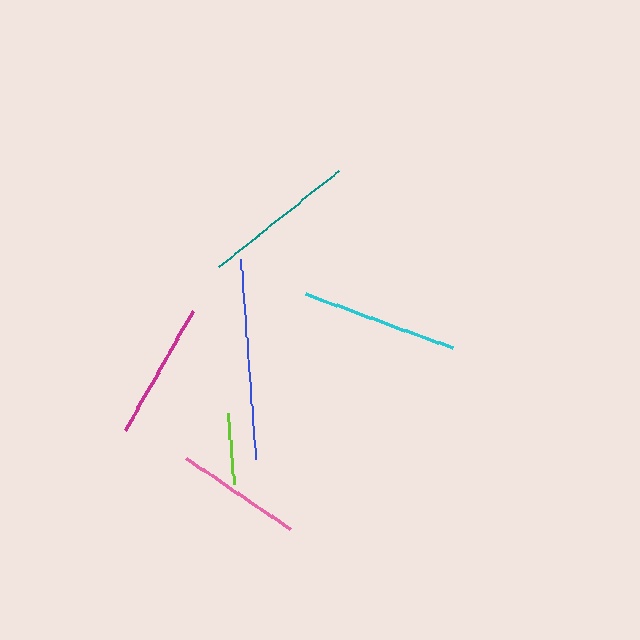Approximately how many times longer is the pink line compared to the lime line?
The pink line is approximately 1.8 times the length of the lime line.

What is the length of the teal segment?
The teal segment is approximately 153 pixels long.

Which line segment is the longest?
The blue line is the longest at approximately 200 pixels.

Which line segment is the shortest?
The lime line is the shortest at approximately 71 pixels.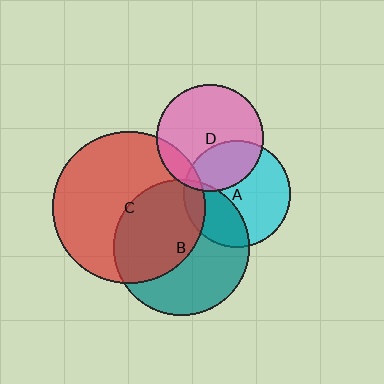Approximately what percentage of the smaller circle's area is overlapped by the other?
Approximately 5%.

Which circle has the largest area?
Circle C (red).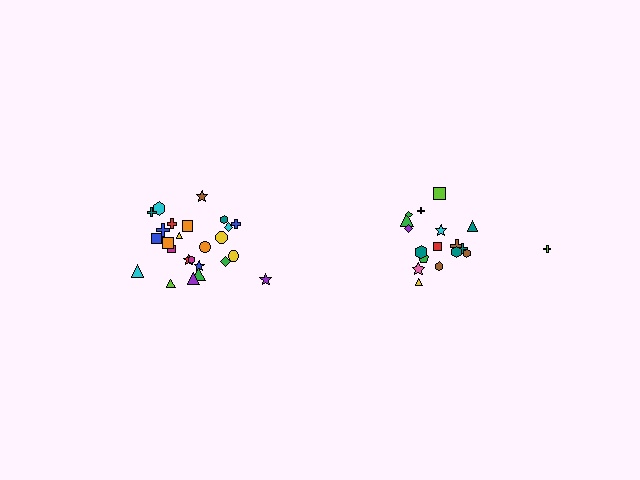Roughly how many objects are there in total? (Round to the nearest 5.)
Roughly 45 objects in total.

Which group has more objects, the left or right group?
The left group.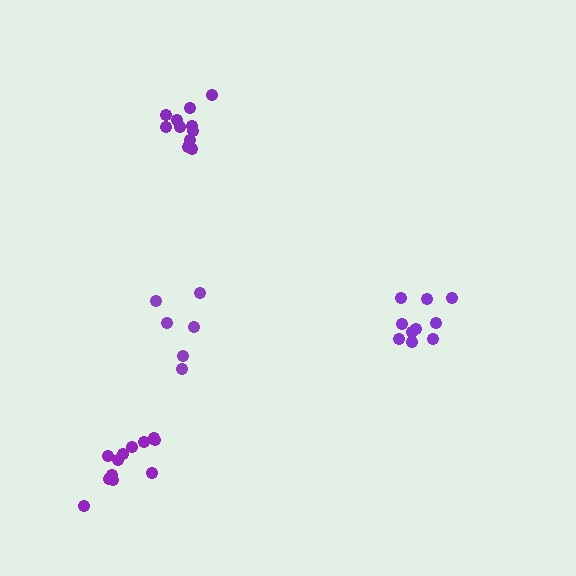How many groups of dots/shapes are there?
There are 4 groups.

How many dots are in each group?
Group 1: 12 dots, Group 2: 10 dots, Group 3: 6 dots, Group 4: 11 dots (39 total).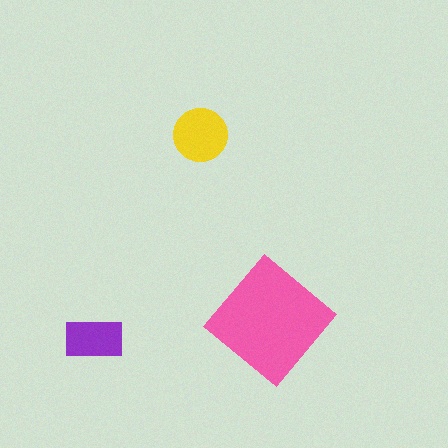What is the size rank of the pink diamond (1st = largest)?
1st.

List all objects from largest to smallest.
The pink diamond, the yellow circle, the purple rectangle.